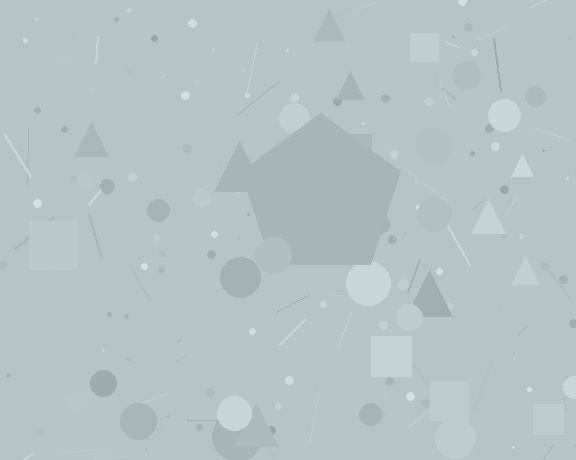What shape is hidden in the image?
A pentagon is hidden in the image.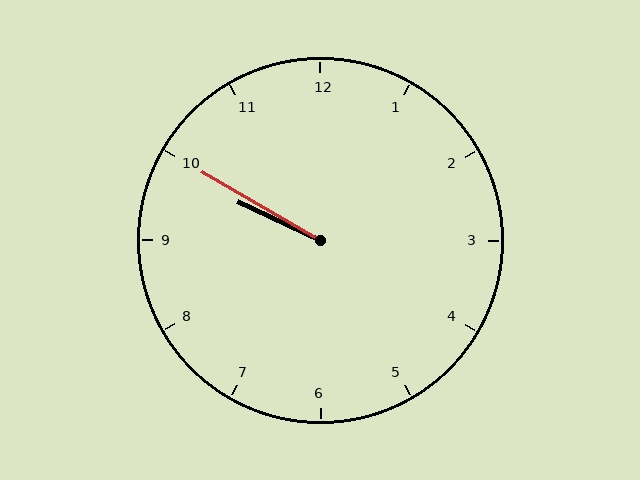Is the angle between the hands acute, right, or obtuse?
It is acute.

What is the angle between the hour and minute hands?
Approximately 5 degrees.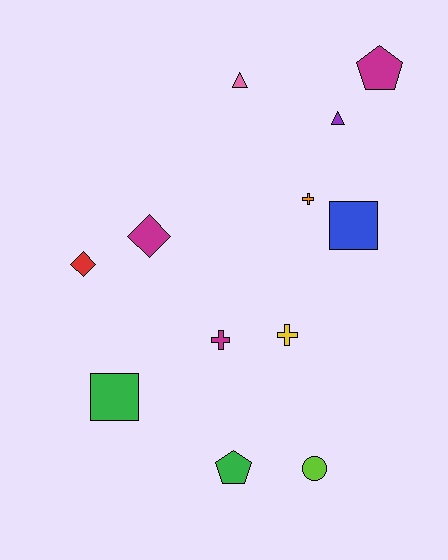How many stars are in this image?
There are no stars.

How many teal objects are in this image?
There are no teal objects.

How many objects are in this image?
There are 12 objects.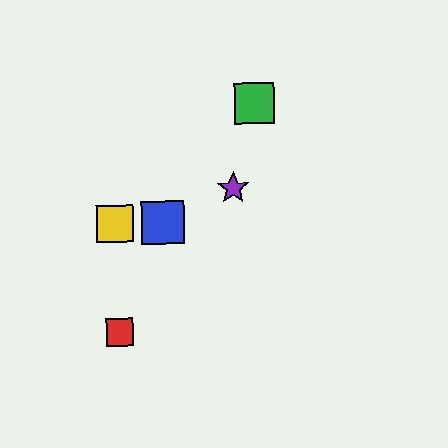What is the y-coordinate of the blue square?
The blue square is at y≈222.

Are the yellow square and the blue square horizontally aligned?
Yes, both are at y≈224.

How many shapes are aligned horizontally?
2 shapes (the blue square, the yellow square) are aligned horizontally.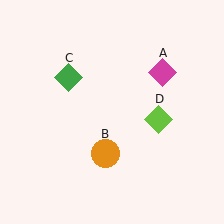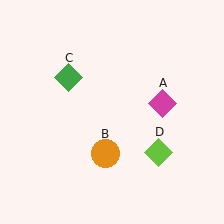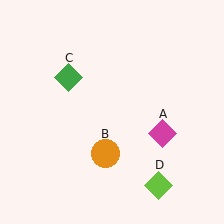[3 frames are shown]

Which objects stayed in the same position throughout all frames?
Orange circle (object B) and green diamond (object C) remained stationary.